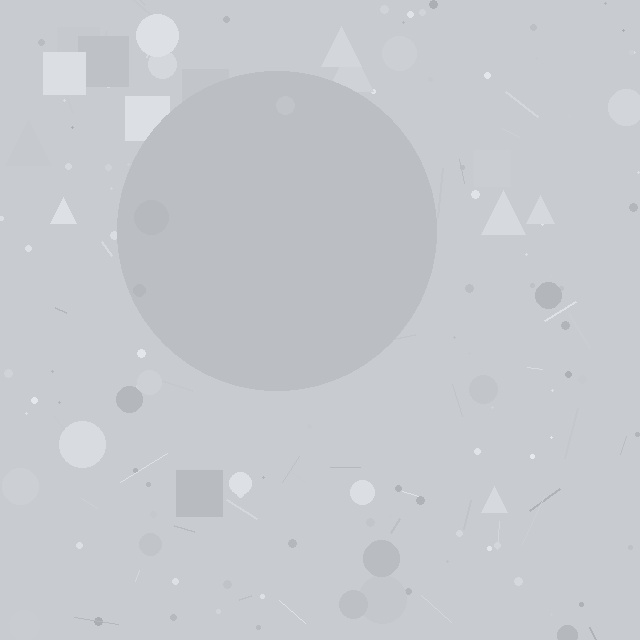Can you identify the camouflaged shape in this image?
The camouflaged shape is a circle.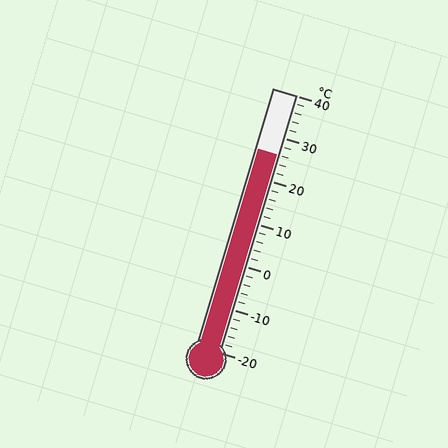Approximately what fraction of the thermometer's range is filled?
The thermometer is filled to approximately 75% of its range.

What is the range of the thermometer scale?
The thermometer scale ranges from -20°C to 40°C.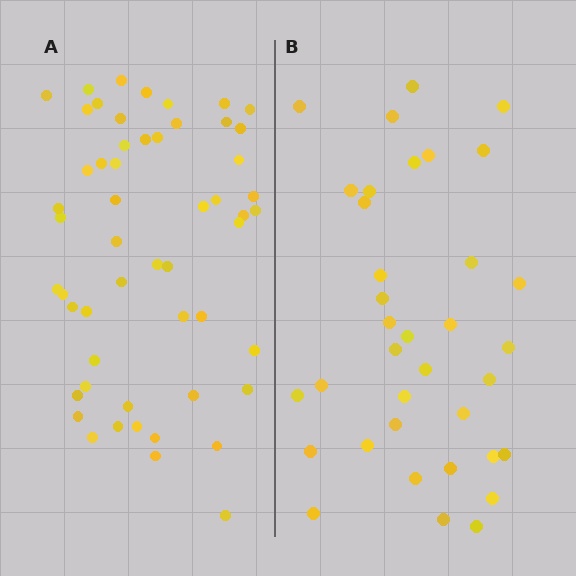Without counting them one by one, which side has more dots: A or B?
Region A (the left region) has more dots.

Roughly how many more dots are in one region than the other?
Region A has approximately 20 more dots than region B.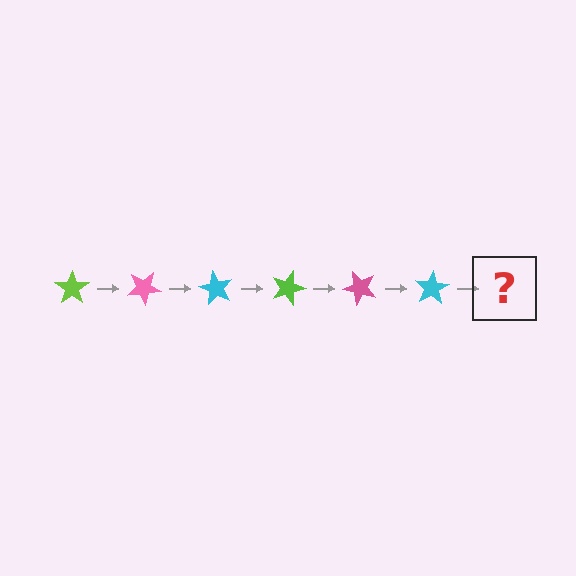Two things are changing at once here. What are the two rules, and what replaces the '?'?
The two rules are that it rotates 30 degrees each step and the color cycles through lime, pink, and cyan. The '?' should be a lime star, rotated 180 degrees from the start.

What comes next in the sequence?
The next element should be a lime star, rotated 180 degrees from the start.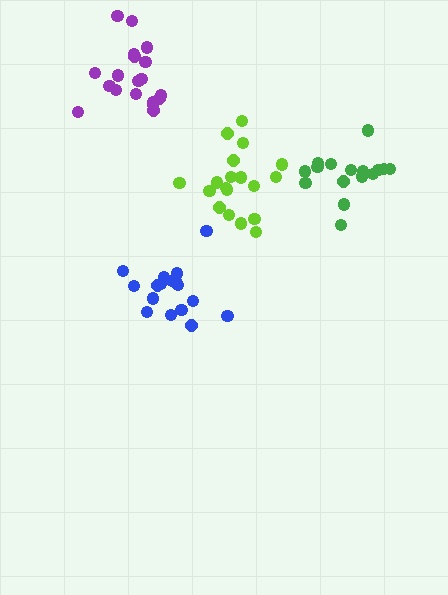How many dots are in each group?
Group 1: 16 dots, Group 2: 19 dots, Group 3: 19 dots, Group 4: 17 dots (71 total).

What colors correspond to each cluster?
The clusters are colored: green, lime, purple, blue.